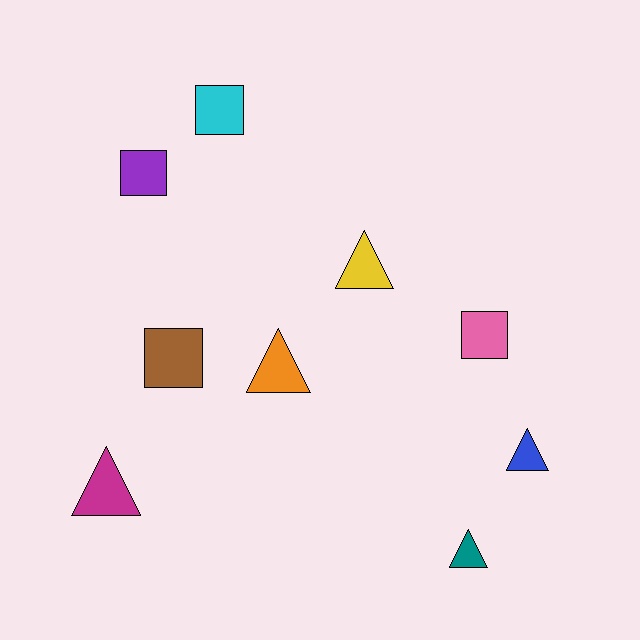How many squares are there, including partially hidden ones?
There are 4 squares.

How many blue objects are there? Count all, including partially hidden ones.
There is 1 blue object.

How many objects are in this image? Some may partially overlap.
There are 9 objects.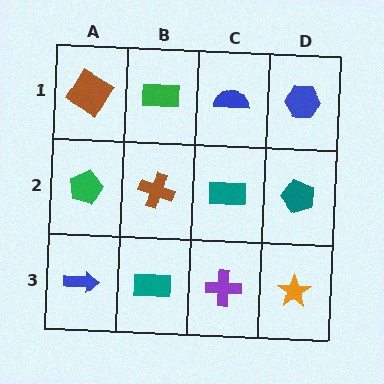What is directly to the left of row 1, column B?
A brown diamond.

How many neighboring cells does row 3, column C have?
3.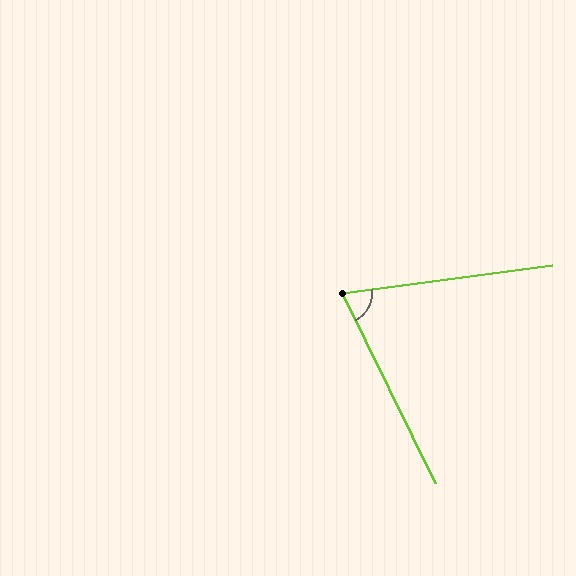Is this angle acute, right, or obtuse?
It is acute.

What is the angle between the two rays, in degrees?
Approximately 72 degrees.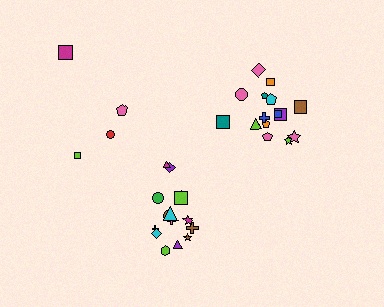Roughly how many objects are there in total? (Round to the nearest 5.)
Roughly 35 objects in total.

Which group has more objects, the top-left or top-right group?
The top-right group.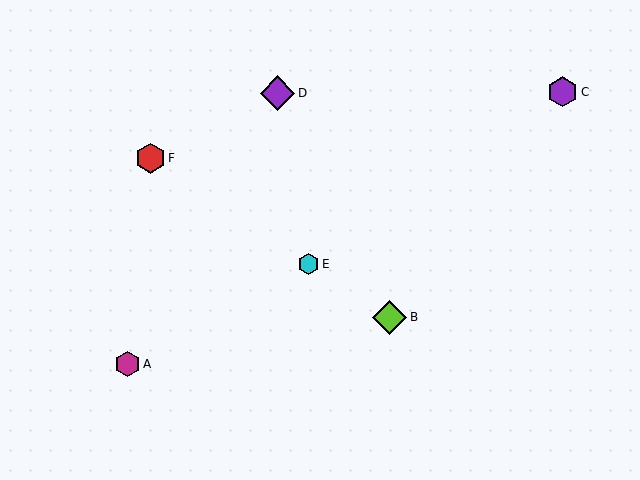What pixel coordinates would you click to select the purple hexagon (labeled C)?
Click at (563, 92) to select the purple hexagon C.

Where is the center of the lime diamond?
The center of the lime diamond is at (389, 317).